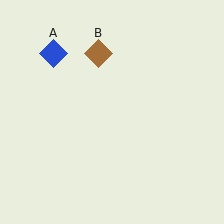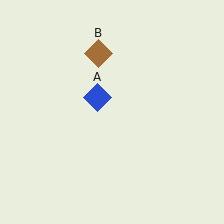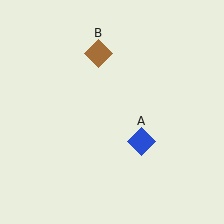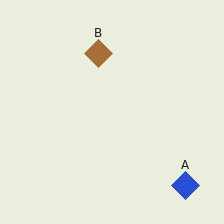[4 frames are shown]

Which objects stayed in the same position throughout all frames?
Brown diamond (object B) remained stationary.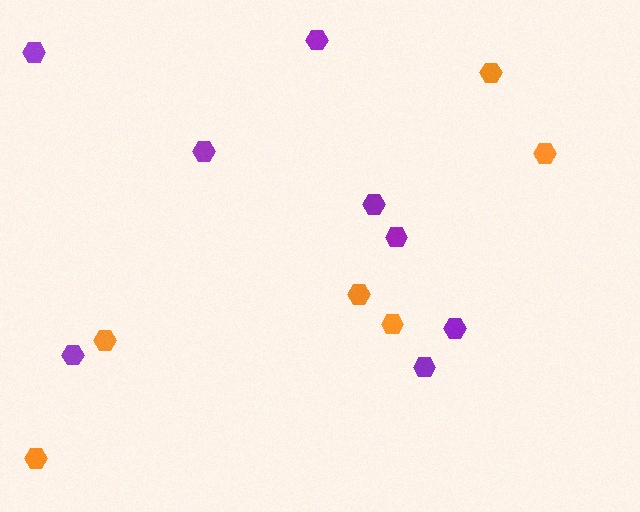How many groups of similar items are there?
There are 2 groups: one group of purple hexagons (8) and one group of orange hexagons (6).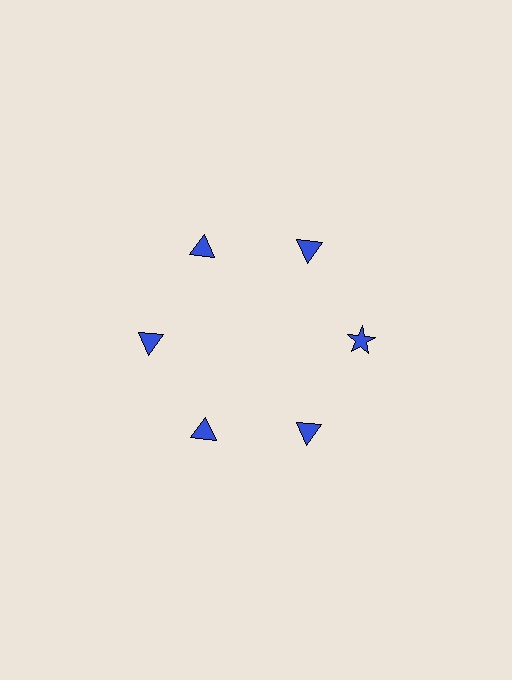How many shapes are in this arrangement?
There are 6 shapes arranged in a ring pattern.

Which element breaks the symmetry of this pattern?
The blue star at roughly the 3 o'clock position breaks the symmetry. All other shapes are blue triangles.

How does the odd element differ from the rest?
It has a different shape: star instead of triangle.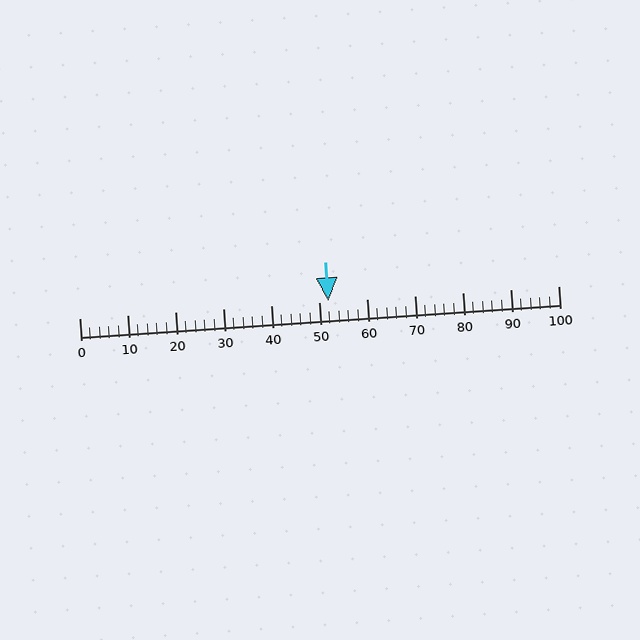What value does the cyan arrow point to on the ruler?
The cyan arrow points to approximately 52.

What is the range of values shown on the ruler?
The ruler shows values from 0 to 100.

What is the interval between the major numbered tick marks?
The major tick marks are spaced 10 units apart.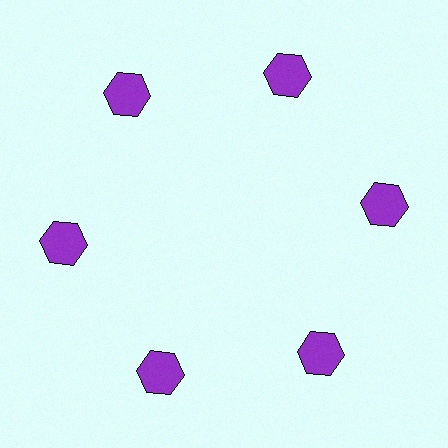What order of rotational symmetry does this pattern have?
This pattern has 6-fold rotational symmetry.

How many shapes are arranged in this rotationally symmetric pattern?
There are 6 shapes, arranged in 6 groups of 1.